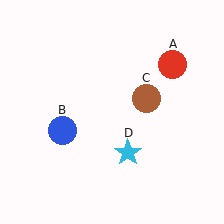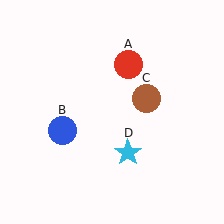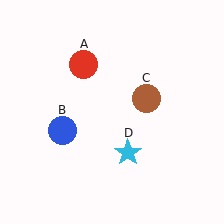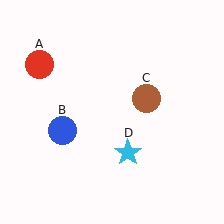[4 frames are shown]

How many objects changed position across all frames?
1 object changed position: red circle (object A).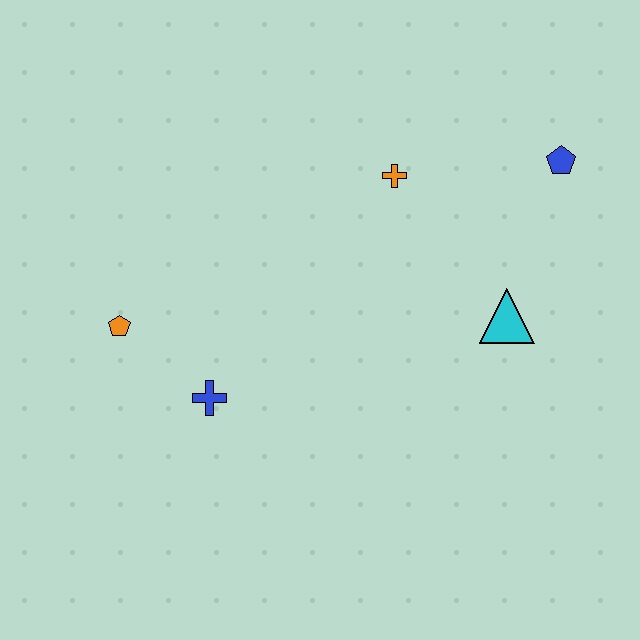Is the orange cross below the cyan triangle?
No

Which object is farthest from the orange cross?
The orange pentagon is farthest from the orange cross.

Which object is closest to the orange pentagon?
The blue cross is closest to the orange pentagon.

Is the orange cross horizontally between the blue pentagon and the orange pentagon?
Yes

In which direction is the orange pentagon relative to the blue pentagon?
The orange pentagon is to the left of the blue pentagon.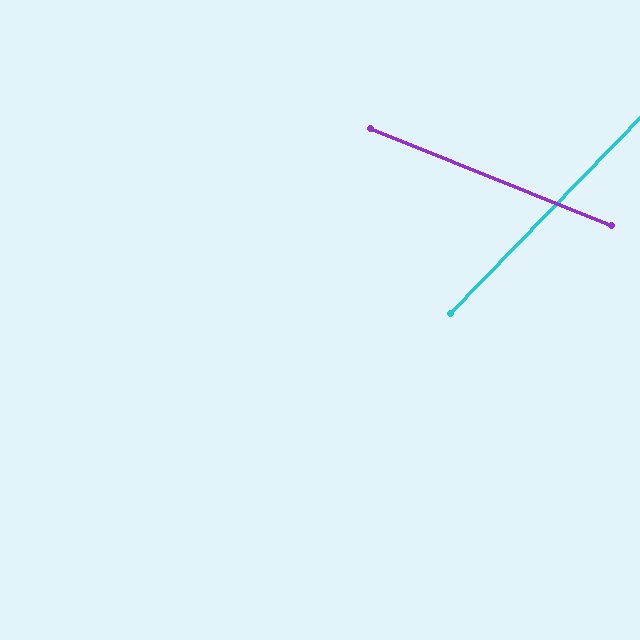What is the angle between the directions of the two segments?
Approximately 68 degrees.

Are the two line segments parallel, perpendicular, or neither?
Neither parallel nor perpendicular — they differ by about 68°.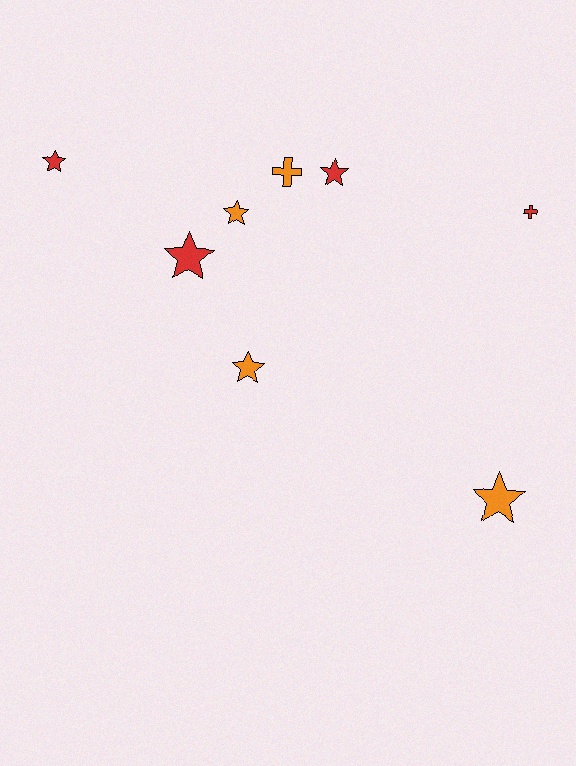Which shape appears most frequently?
Star, with 6 objects.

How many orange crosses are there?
There is 1 orange cross.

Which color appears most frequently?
Red, with 4 objects.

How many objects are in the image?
There are 8 objects.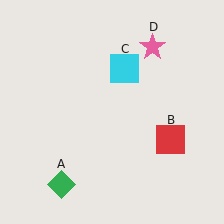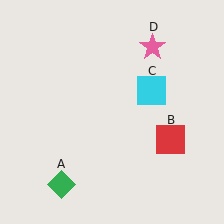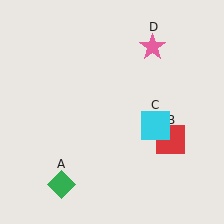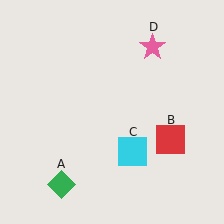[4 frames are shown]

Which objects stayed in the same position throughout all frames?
Green diamond (object A) and red square (object B) and pink star (object D) remained stationary.